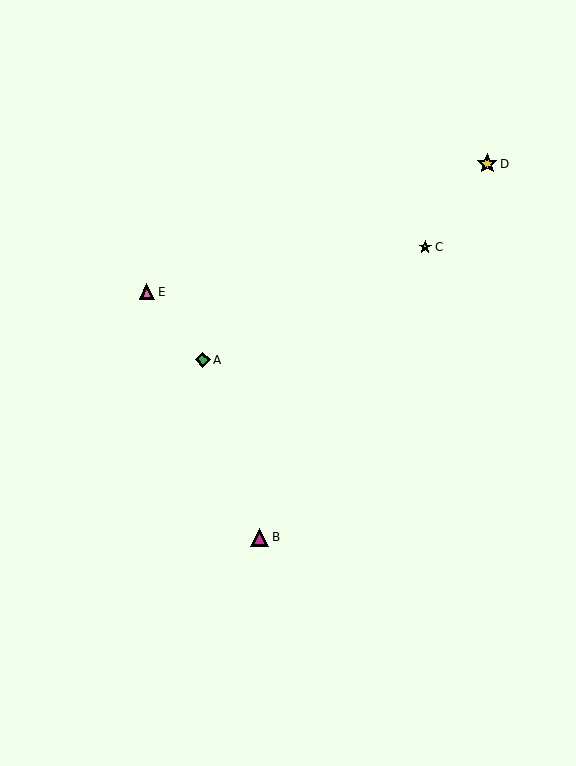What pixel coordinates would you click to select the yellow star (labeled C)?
Click at (425, 247) to select the yellow star C.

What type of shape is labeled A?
Shape A is a green diamond.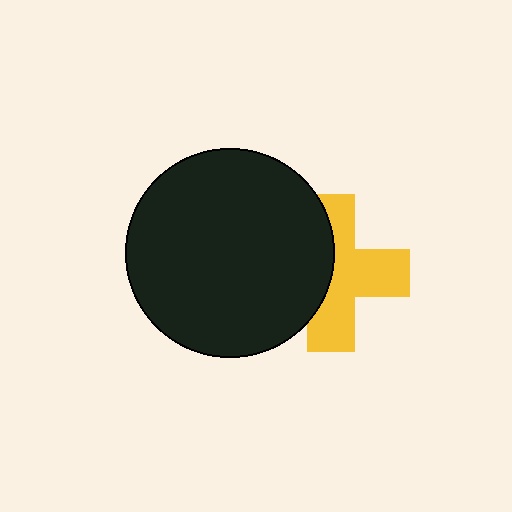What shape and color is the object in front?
The object in front is a black circle.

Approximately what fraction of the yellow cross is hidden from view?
Roughly 41% of the yellow cross is hidden behind the black circle.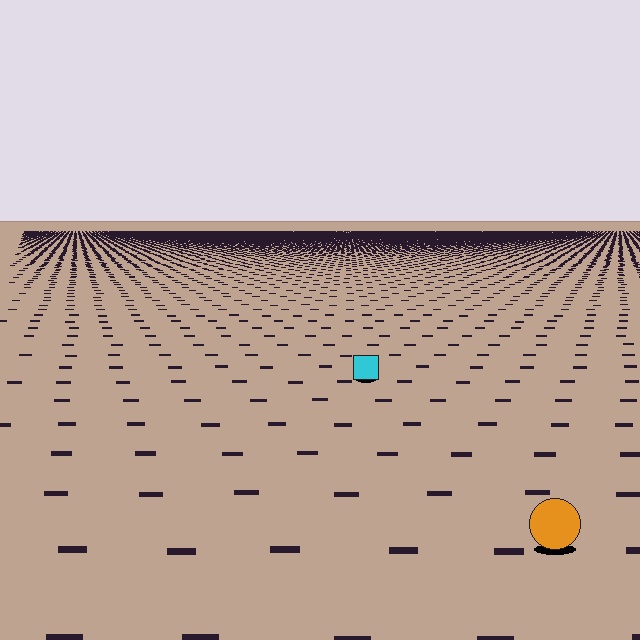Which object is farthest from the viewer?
The cyan square is farthest from the viewer. It appears smaller and the ground texture around it is denser.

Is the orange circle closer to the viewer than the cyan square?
Yes. The orange circle is closer — you can tell from the texture gradient: the ground texture is coarser near it.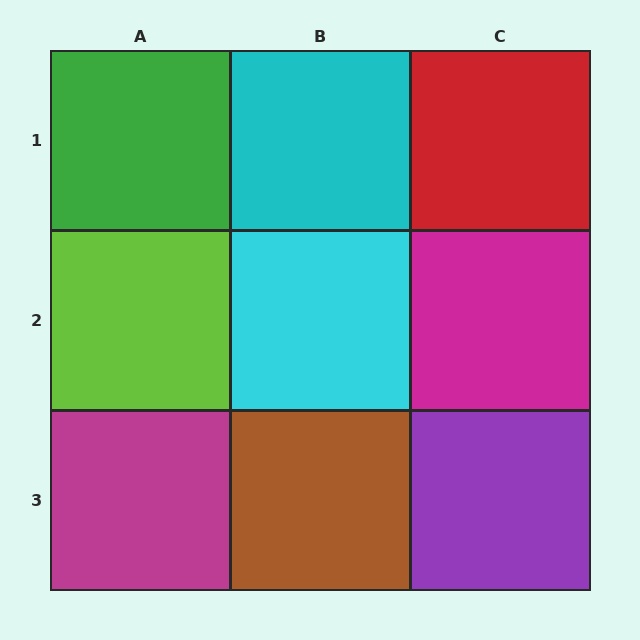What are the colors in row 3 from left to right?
Magenta, brown, purple.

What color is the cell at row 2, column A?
Lime.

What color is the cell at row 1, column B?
Cyan.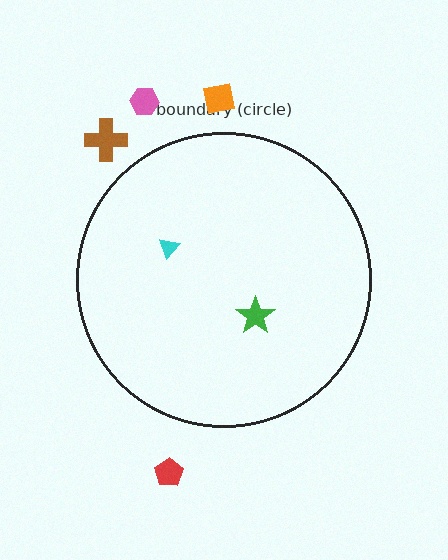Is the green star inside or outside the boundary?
Inside.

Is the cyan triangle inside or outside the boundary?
Inside.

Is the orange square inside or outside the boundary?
Outside.